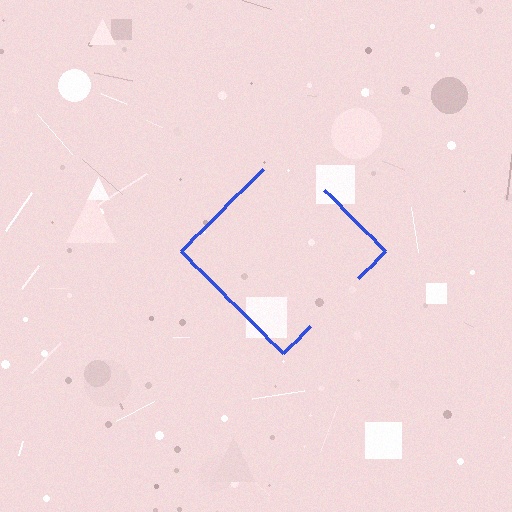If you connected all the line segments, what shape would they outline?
They would outline a diamond.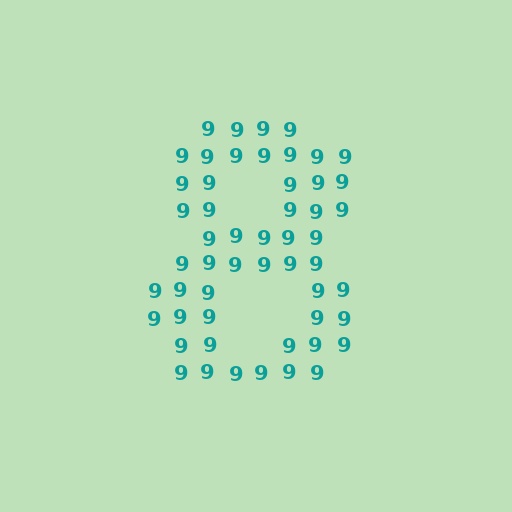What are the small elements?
The small elements are digit 9's.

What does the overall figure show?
The overall figure shows the digit 8.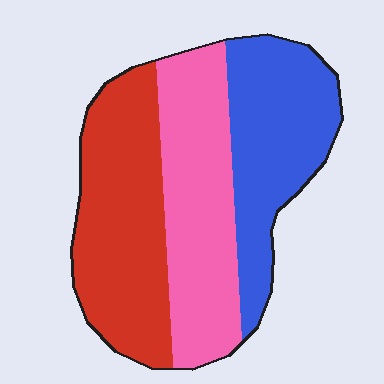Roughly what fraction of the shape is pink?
Pink takes up between a quarter and a half of the shape.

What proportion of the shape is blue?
Blue takes up about one third (1/3) of the shape.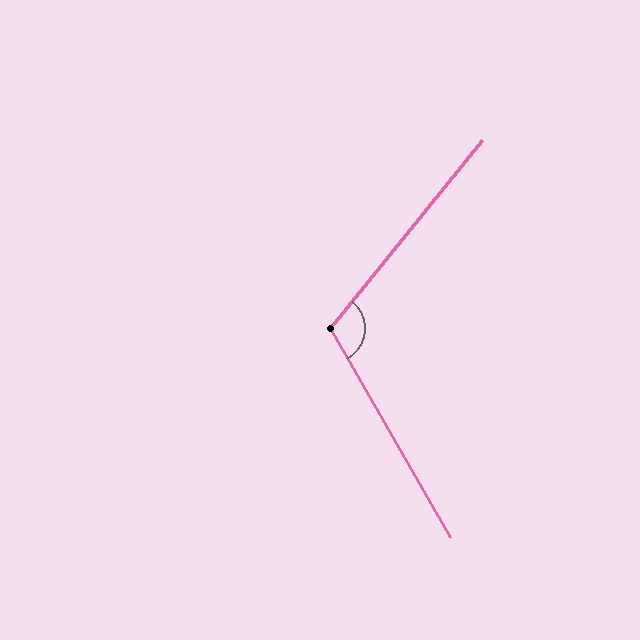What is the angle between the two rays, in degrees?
Approximately 111 degrees.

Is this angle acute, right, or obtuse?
It is obtuse.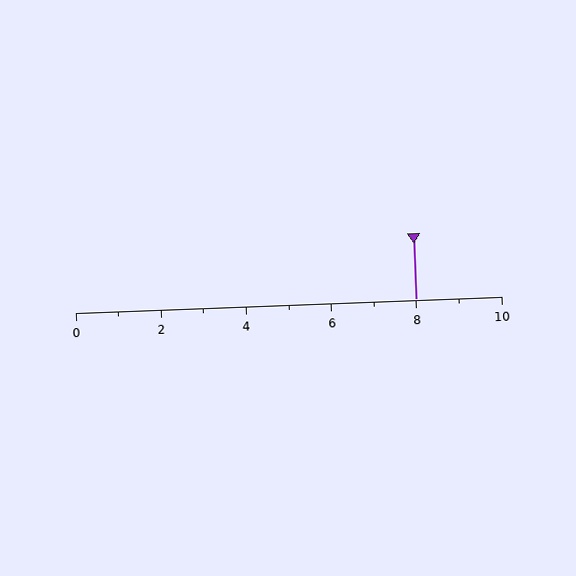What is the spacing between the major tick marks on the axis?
The major ticks are spaced 2 apart.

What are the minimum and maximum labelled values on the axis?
The axis runs from 0 to 10.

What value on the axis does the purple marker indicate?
The marker indicates approximately 8.